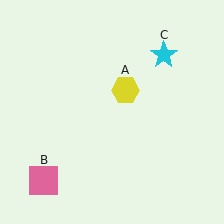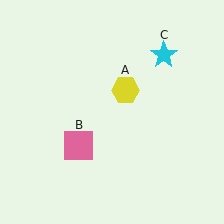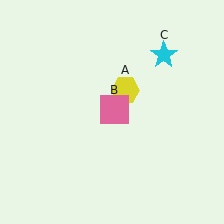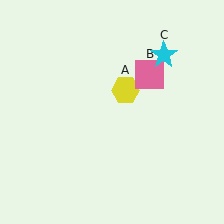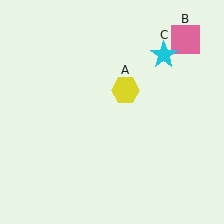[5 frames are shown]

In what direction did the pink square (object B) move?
The pink square (object B) moved up and to the right.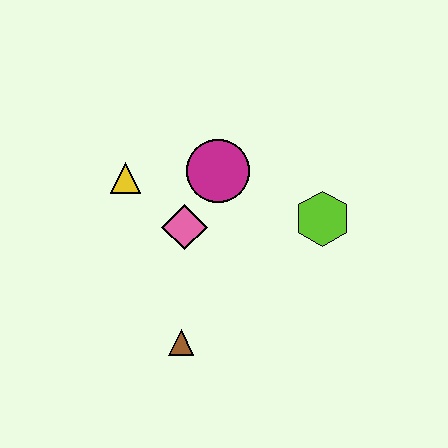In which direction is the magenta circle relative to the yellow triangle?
The magenta circle is to the right of the yellow triangle.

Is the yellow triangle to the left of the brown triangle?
Yes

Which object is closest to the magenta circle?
The pink diamond is closest to the magenta circle.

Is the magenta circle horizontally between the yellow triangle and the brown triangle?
No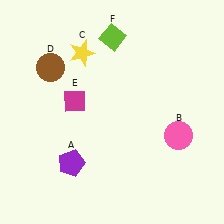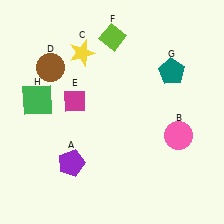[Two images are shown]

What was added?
A teal pentagon (G), a green square (H) were added in Image 2.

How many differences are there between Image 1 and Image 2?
There are 2 differences between the two images.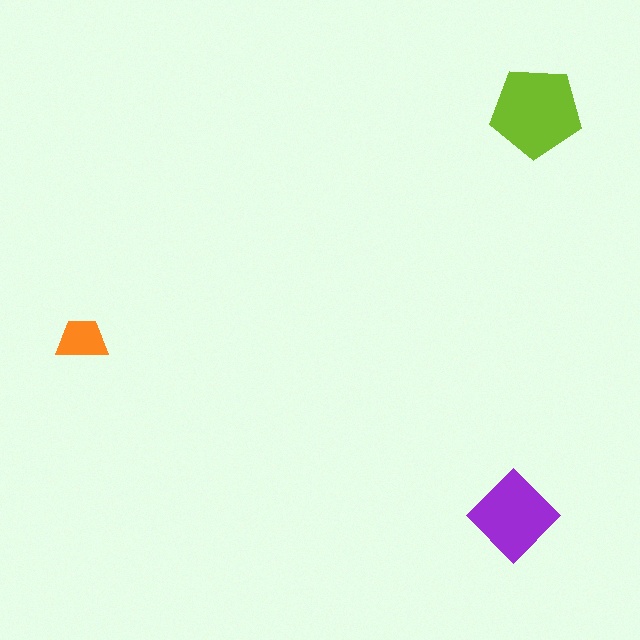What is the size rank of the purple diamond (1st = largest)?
2nd.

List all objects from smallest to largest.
The orange trapezoid, the purple diamond, the lime pentagon.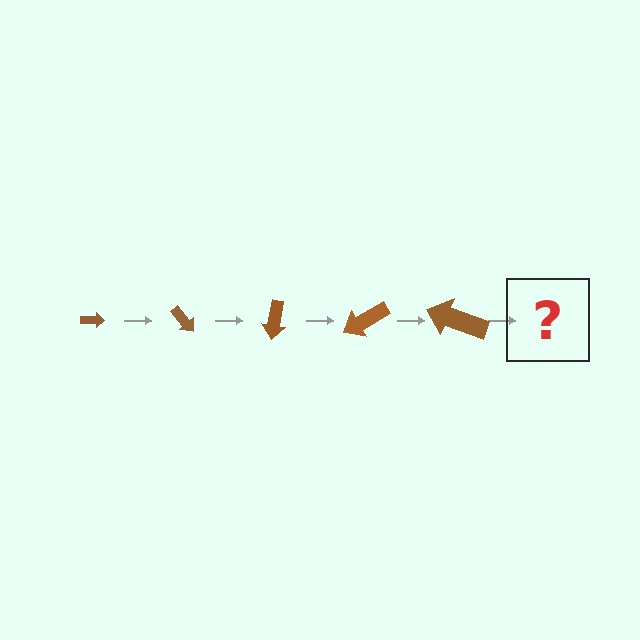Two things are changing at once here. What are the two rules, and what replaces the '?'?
The two rules are that the arrow grows larger each step and it rotates 50 degrees each step. The '?' should be an arrow, larger than the previous one and rotated 250 degrees from the start.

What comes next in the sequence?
The next element should be an arrow, larger than the previous one and rotated 250 degrees from the start.